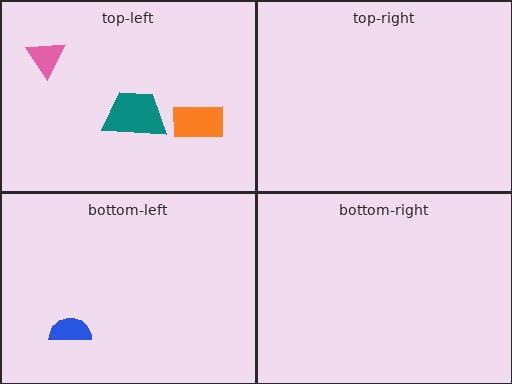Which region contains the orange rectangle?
The top-left region.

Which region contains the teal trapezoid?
The top-left region.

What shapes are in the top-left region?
The pink triangle, the teal trapezoid, the orange rectangle.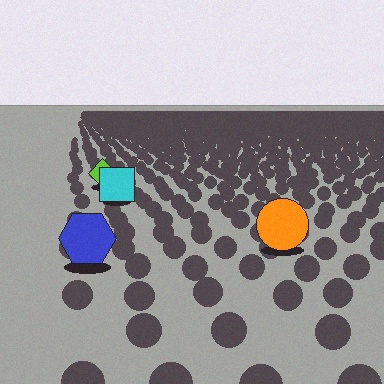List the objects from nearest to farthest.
From nearest to farthest: the blue hexagon, the orange circle, the cyan square, the lime diamond.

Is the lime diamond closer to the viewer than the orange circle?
No. The orange circle is closer — you can tell from the texture gradient: the ground texture is coarser near it.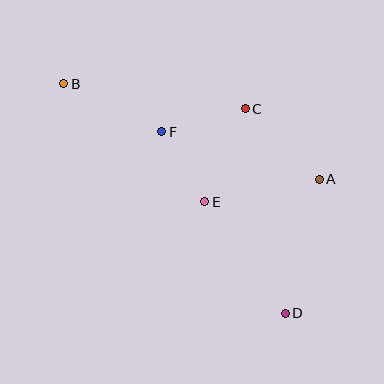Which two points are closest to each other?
Points E and F are closest to each other.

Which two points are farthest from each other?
Points B and D are farthest from each other.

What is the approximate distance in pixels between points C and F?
The distance between C and F is approximately 87 pixels.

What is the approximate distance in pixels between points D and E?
The distance between D and E is approximately 138 pixels.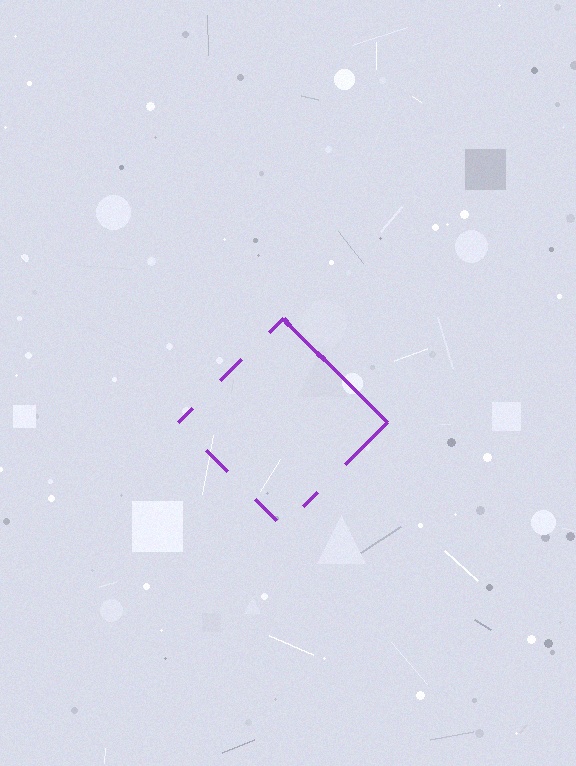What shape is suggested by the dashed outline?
The dashed outline suggests a diamond.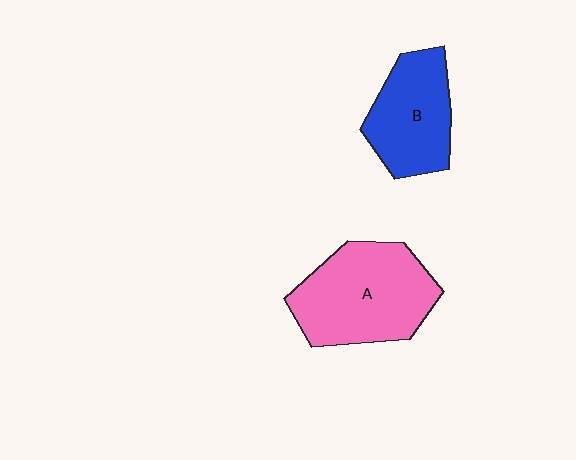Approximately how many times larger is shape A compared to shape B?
Approximately 1.4 times.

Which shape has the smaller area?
Shape B (blue).